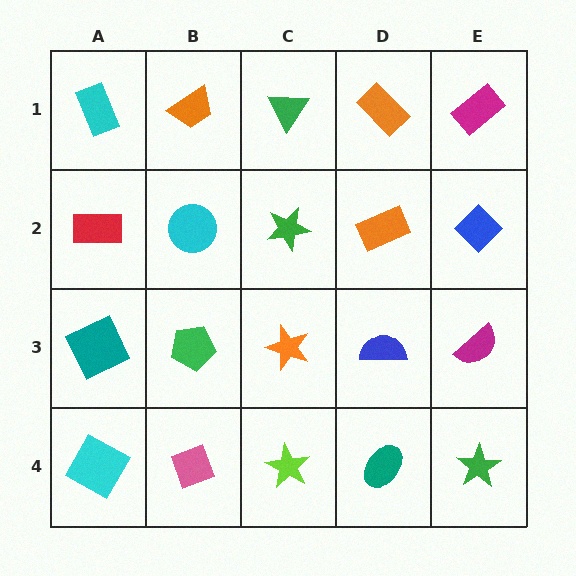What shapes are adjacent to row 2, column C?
A green triangle (row 1, column C), an orange star (row 3, column C), a cyan circle (row 2, column B), an orange rectangle (row 2, column D).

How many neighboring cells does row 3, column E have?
3.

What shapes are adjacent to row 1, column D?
An orange rectangle (row 2, column D), a green triangle (row 1, column C), a magenta rectangle (row 1, column E).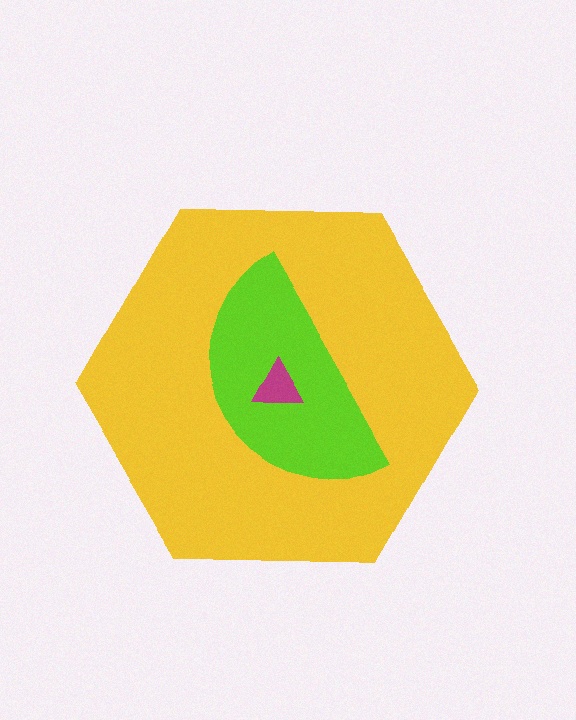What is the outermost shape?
The yellow hexagon.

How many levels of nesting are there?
3.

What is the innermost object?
The magenta triangle.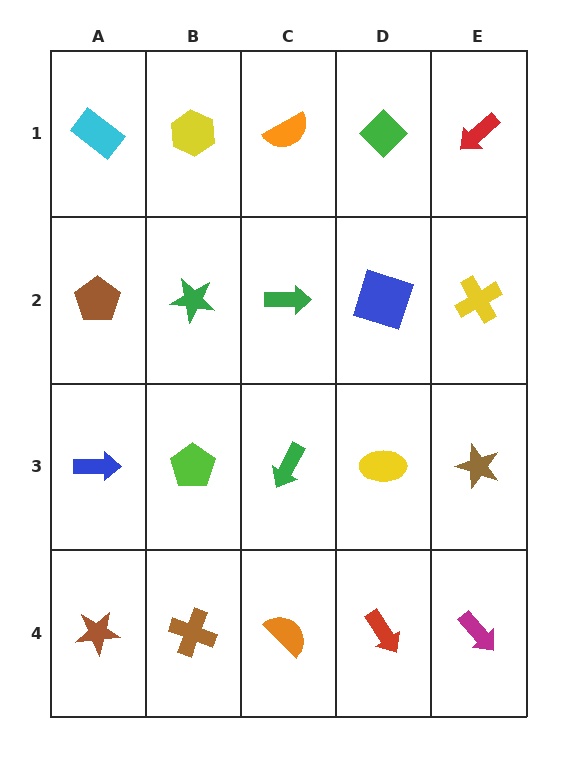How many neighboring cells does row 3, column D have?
4.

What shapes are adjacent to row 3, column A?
A brown pentagon (row 2, column A), a brown star (row 4, column A), a lime pentagon (row 3, column B).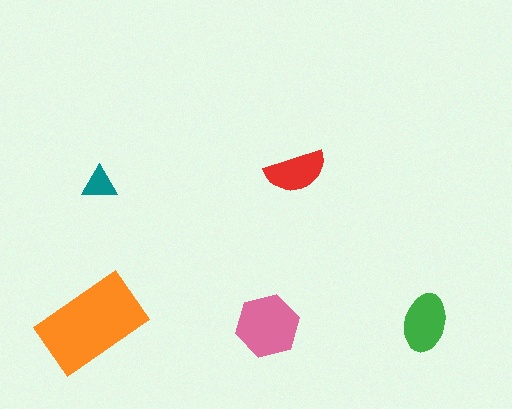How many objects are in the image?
There are 5 objects in the image.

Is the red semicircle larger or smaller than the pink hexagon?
Smaller.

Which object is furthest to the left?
The orange rectangle is leftmost.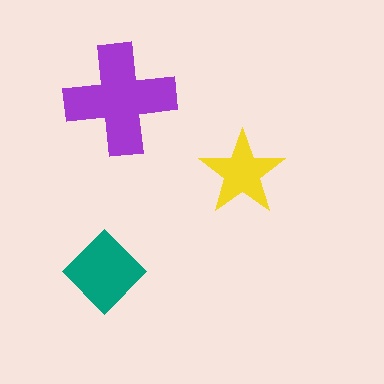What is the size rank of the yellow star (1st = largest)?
3rd.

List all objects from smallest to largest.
The yellow star, the teal diamond, the purple cross.